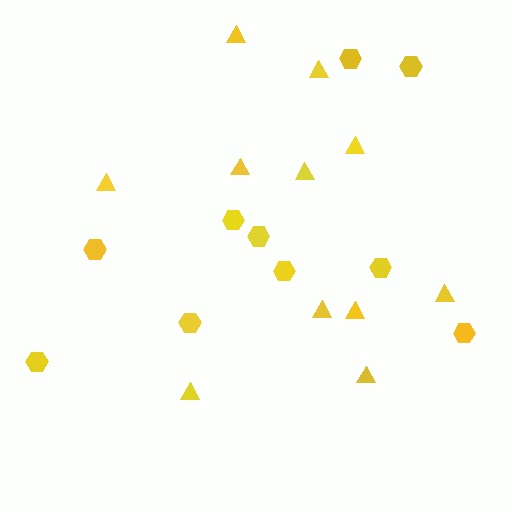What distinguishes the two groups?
There are 2 groups: one group of hexagons (10) and one group of triangles (11).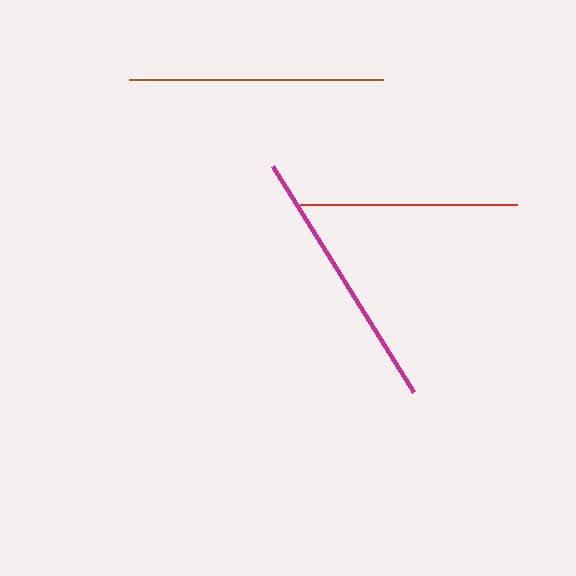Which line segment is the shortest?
The red line is the shortest at approximately 217 pixels.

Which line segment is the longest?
The magenta line is the longest at approximately 267 pixels.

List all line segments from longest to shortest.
From longest to shortest: magenta, brown, red.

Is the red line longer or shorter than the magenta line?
The magenta line is longer than the red line.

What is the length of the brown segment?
The brown segment is approximately 254 pixels long.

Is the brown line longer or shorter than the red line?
The brown line is longer than the red line.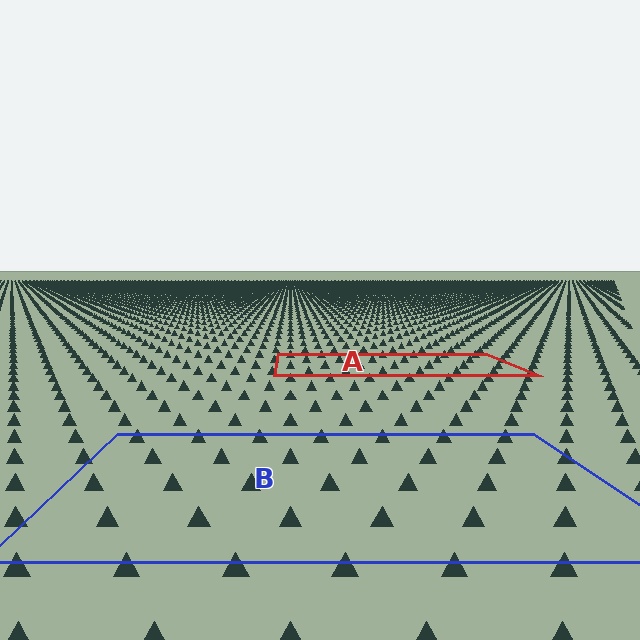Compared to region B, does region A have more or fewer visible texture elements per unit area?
Region A has more texture elements per unit area — they are packed more densely because it is farther away.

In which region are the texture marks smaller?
The texture marks are smaller in region A, because it is farther away.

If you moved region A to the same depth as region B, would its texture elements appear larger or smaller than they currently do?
They would appear larger. At a closer depth, the same texture elements are projected at a bigger on-screen size.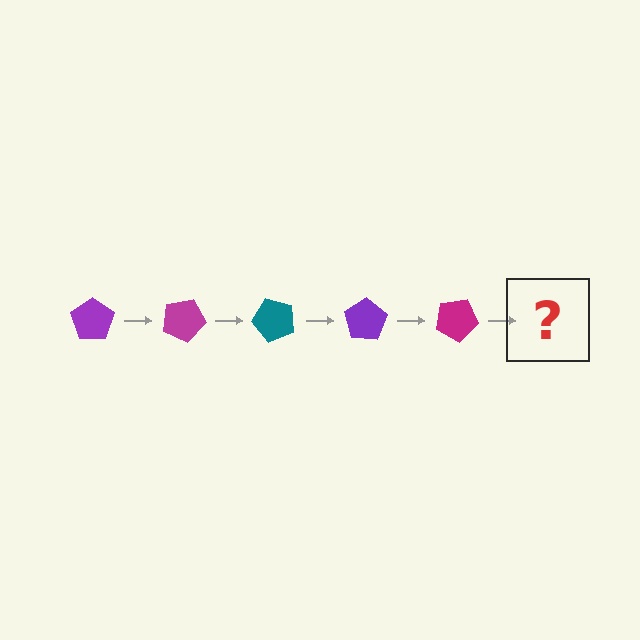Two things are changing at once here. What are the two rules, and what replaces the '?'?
The two rules are that it rotates 25 degrees each step and the color cycles through purple, magenta, and teal. The '?' should be a teal pentagon, rotated 125 degrees from the start.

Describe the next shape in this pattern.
It should be a teal pentagon, rotated 125 degrees from the start.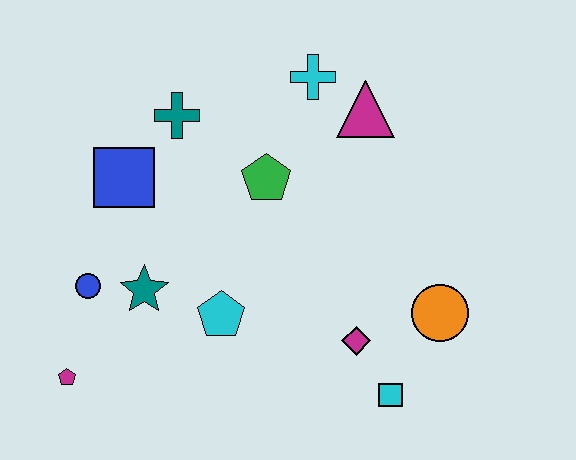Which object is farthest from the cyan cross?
The magenta pentagon is farthest from the cyan cross.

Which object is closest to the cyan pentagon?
The teal star is closest to the cyan pentagon.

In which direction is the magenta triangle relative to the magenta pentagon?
The magenta triangle is to the right of the magenta pentagon.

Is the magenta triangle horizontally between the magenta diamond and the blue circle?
No